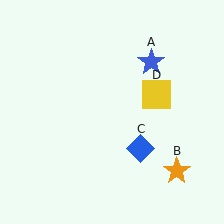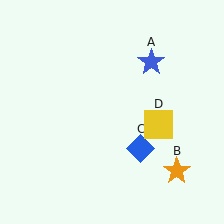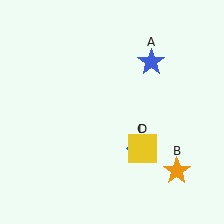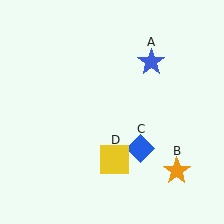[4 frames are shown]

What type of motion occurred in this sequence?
The yellow square (object D) rotated clockwise around the center of the scene.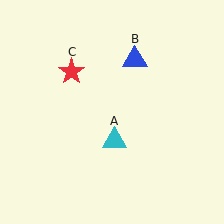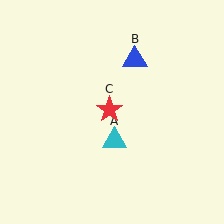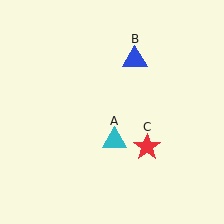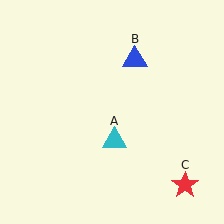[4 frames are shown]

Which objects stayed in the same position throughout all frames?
Cyan triangle (object A) and blue triangle (object B) remained stationary.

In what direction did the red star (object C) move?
The red star (object C) moved down and to the right.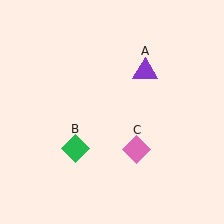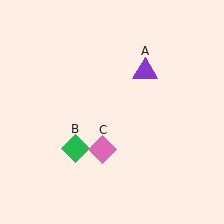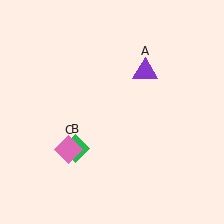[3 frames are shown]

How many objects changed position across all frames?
1 object changed position: pink diamond (object C).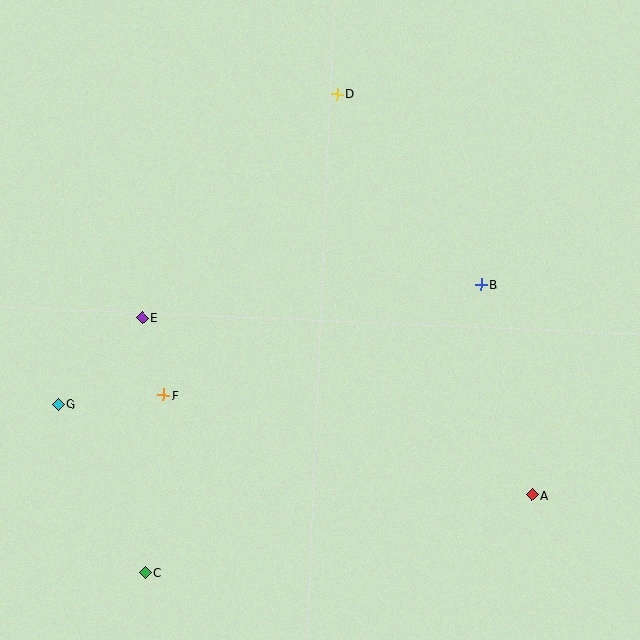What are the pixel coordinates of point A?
Point A is at (532, 495).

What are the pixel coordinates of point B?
Point B is at (481, 285).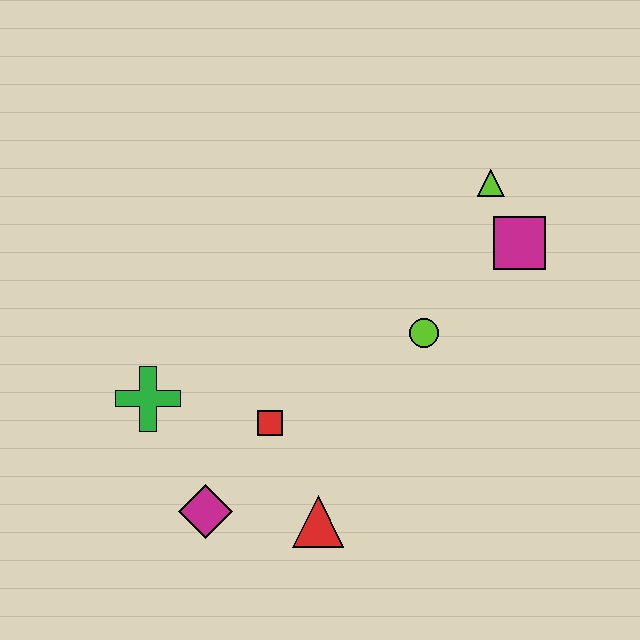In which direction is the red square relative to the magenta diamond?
The red square is above the magenta diamond.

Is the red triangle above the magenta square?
No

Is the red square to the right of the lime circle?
No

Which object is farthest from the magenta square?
The magenta diamond is farthest from the magenta square.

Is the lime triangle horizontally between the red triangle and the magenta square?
Yes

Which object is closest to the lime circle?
The magenta square is closest to the lime circle.